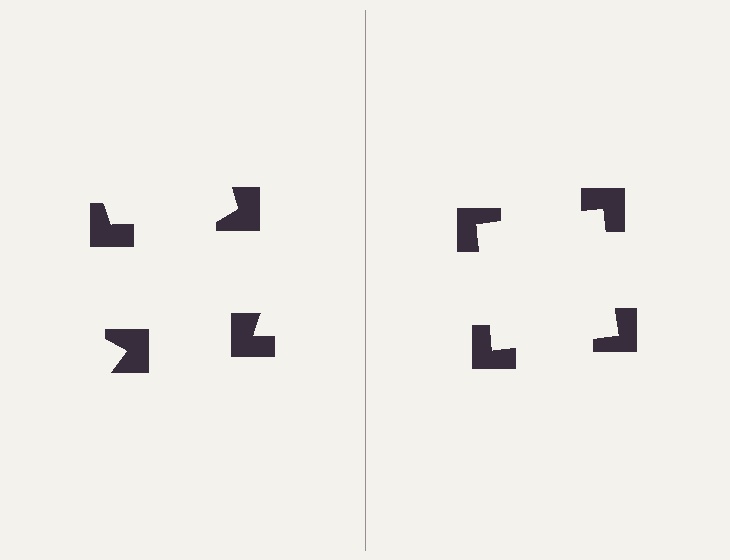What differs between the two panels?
The notched squares are positioned identically on both sides; only the wedge orientations differ. On the right they align to a square; on the left they are misaligned.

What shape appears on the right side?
An illusory square.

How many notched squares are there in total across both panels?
8 — 4 on each side.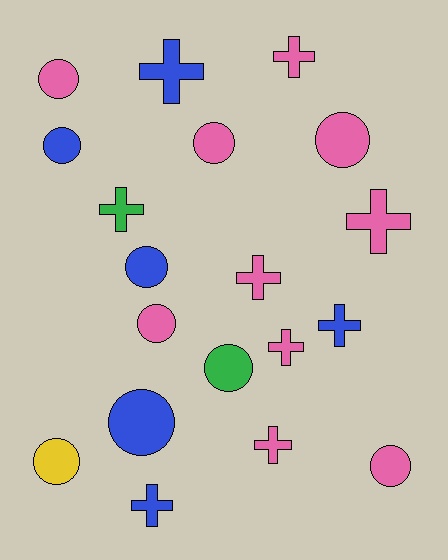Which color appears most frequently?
Pink, with 10 objects.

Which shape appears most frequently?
Circle, with 10 objects.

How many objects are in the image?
There are 19 objects.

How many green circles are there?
There is 1 green circle.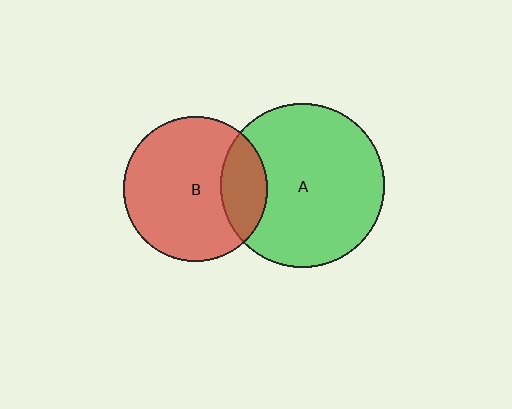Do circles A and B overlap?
Yes.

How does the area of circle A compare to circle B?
Approximately 1.3 times.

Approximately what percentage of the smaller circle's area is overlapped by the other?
Approximately 20%.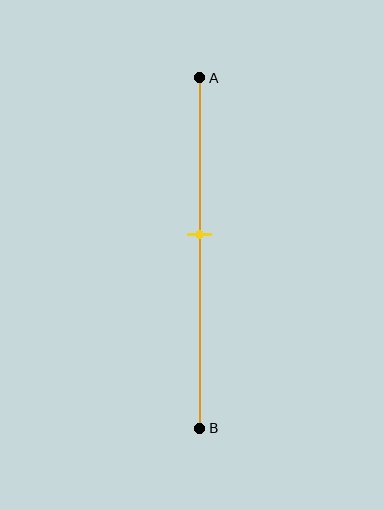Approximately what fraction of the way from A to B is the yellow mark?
The yellow mark is approximately 45% of the way from A to B.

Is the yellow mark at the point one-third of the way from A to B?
No, the mark is at about 45% from A, not at the 33% one-third point.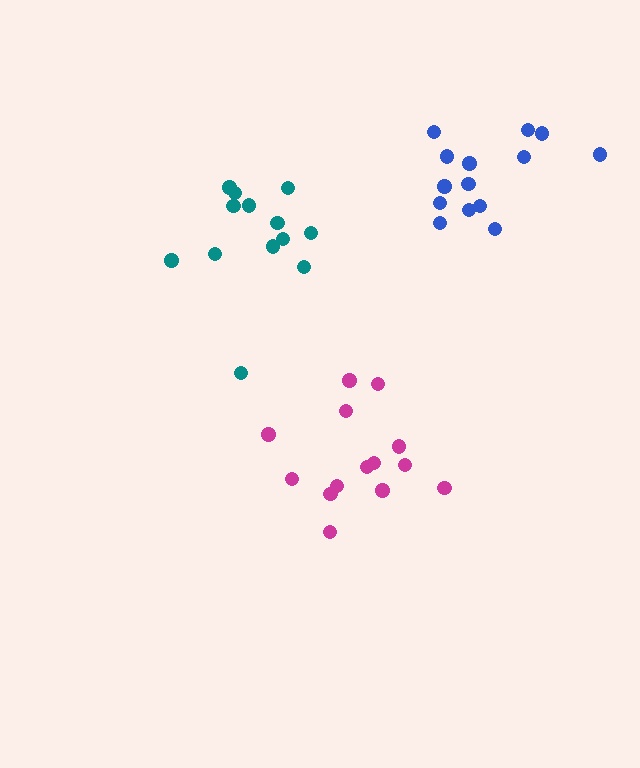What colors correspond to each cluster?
The clusters are colored: teal, blue, magenta.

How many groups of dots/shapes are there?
There are 3 groups.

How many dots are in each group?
Group 1: 13 dots, Group 2: 14 dots, Group 3: 14 dots (41 total).